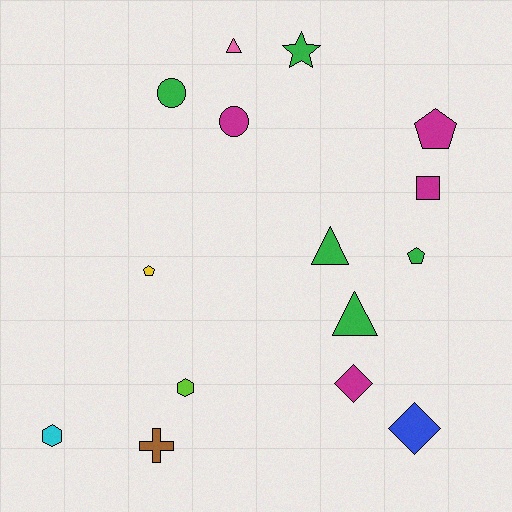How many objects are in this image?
There are 15 objects.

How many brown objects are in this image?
There is 1 brown object.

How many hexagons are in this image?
There are 2 hexagons.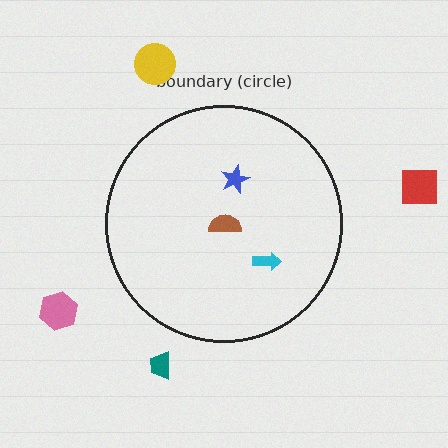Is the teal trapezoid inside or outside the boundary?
Outside.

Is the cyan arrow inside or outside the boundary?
Inside.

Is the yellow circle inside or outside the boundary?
Outside.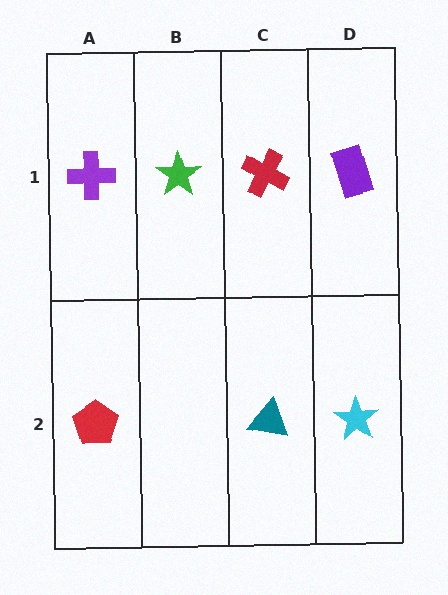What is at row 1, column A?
A purple cross.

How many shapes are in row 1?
4 shapes.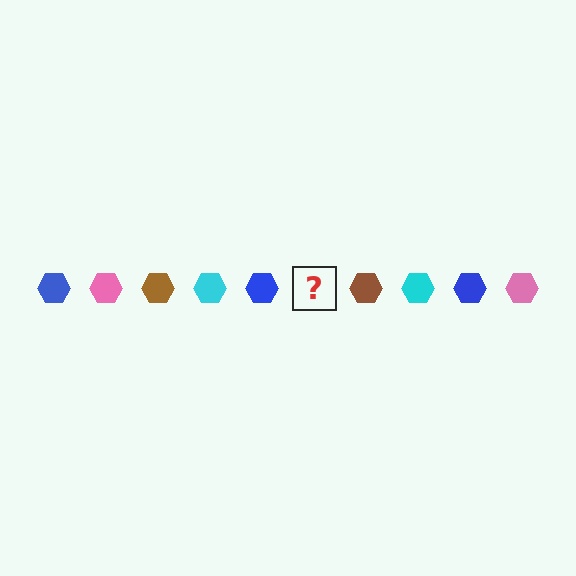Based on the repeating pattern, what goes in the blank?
The blank should be a pink hexagon.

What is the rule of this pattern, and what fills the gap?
The rule is that the pattern cycles through blue, pink, brown, cyan hexagons. The gap should be filled with a pink hexagon.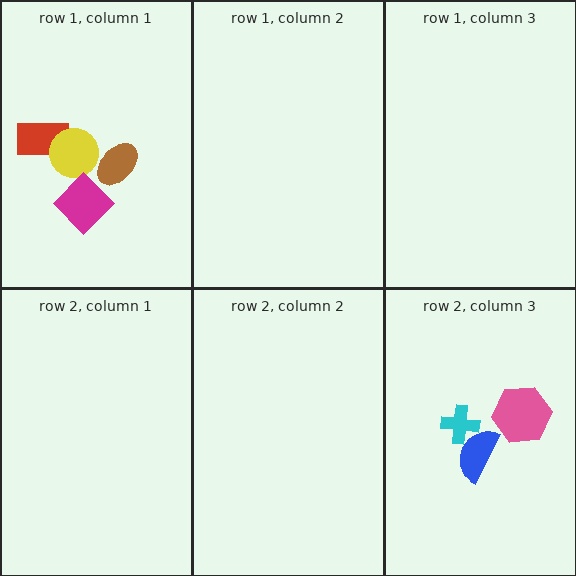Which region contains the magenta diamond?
The row 1, column 1 region.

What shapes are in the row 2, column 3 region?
The pink hexagon, the blue semicircle, the cyan cross.